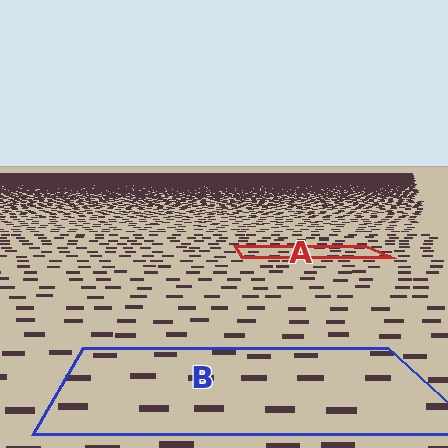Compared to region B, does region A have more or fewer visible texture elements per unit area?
Region A has more texture elements per unit area — they are packed more densely because it is farther away.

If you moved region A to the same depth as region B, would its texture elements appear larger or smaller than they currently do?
They would appear larger. At a closer depth, the same texture elements are projected at a bigger on-screen size.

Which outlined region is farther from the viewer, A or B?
Region A is farther from the viewer — the texture elements inside it appear smaller and more densely packed.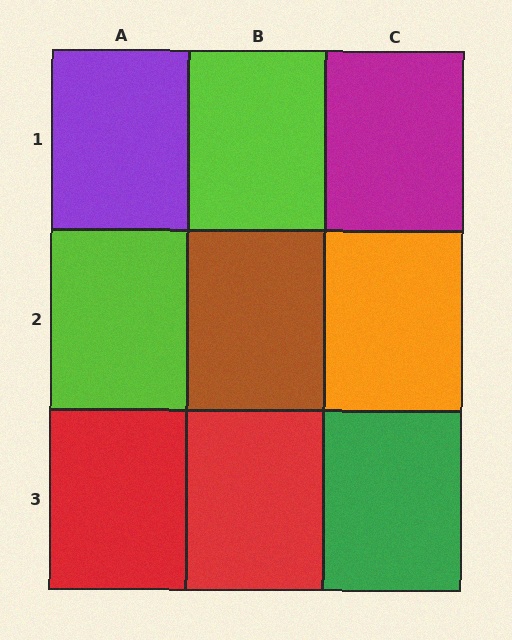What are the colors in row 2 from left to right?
Lime, brown, orange.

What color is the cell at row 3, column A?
Red.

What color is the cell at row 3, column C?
Green.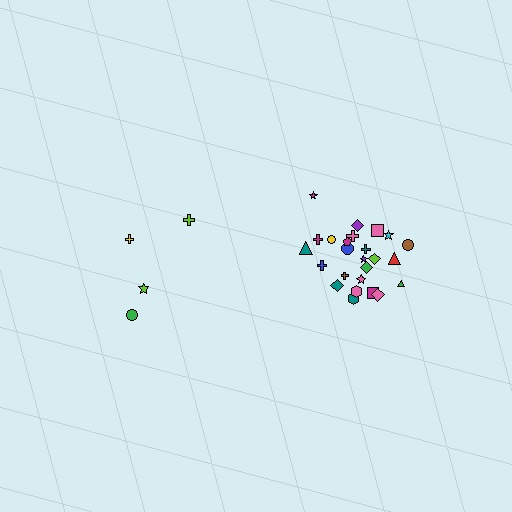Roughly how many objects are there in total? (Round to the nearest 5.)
Roughly 30 objects in total.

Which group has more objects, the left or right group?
The right group.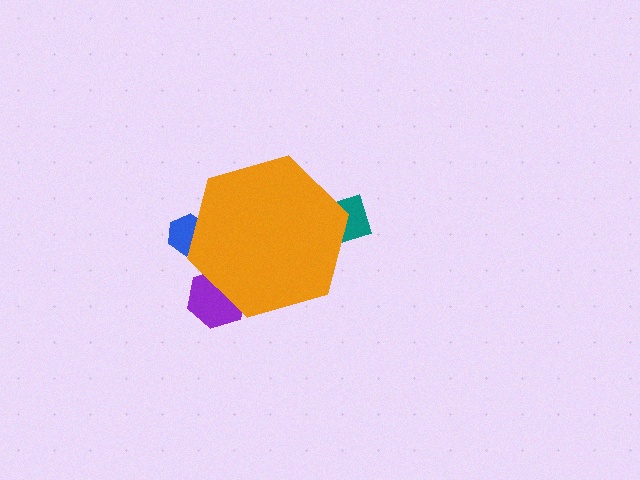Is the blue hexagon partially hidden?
Yes, the blue hexagon is partially hidden behind the orange hexagon.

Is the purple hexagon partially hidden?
Yes, the purple hexagon is partially hidden behind the orange hexagon.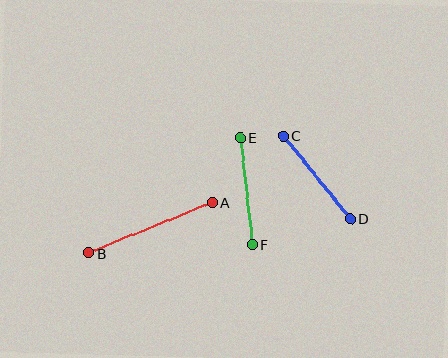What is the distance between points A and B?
The distance is approximately 134 pixels.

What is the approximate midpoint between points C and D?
The midpoint is at approximately (317, 177) pixels.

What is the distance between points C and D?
The distance is approximately 106 pixels.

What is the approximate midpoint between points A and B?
The midpoint is at approximately (151, 228) pixels.